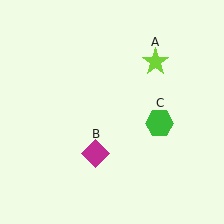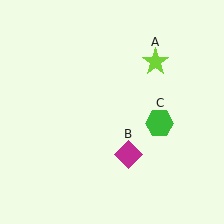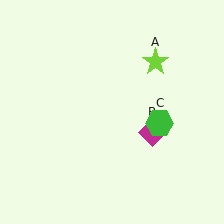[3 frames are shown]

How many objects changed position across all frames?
1 object changed position: magenta diamond (object B).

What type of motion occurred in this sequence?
The magenta diamond (object B) rotated counterclockwise around the center of the scene.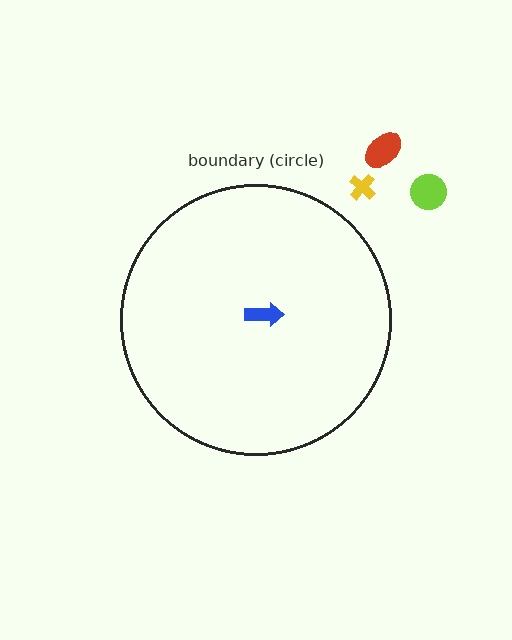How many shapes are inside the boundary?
1 inside, 3 outside.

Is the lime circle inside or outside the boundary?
Outside.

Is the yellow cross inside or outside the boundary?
Outside.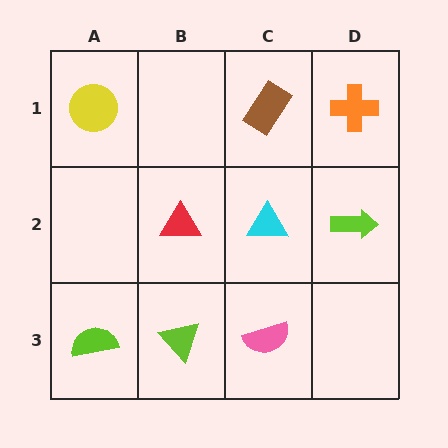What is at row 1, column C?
A brown rectangle.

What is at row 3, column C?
A pink semicircle.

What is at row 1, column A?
A yellow circle.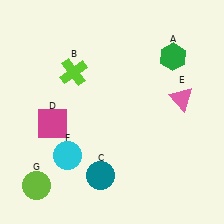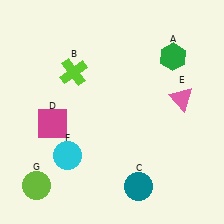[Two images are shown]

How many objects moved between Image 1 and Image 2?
1 object moved between the two images.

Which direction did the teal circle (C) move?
The teal circle (C) moved right.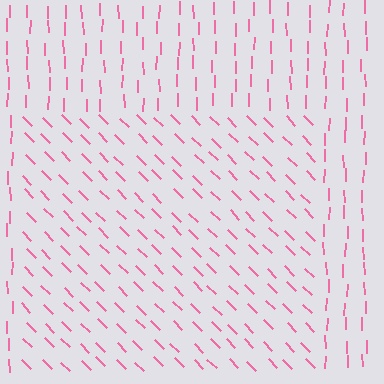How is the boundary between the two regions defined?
The boundary is defined purely by a change in line orientation (approximately 45 degrees difference). All lines are the same color and thickness.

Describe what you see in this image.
The image is filled with small pink line segments. A rectangle region in the image has lines oriented differently from the surrounding lines, creating a visible texture boundary.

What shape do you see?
I see a rectangle.